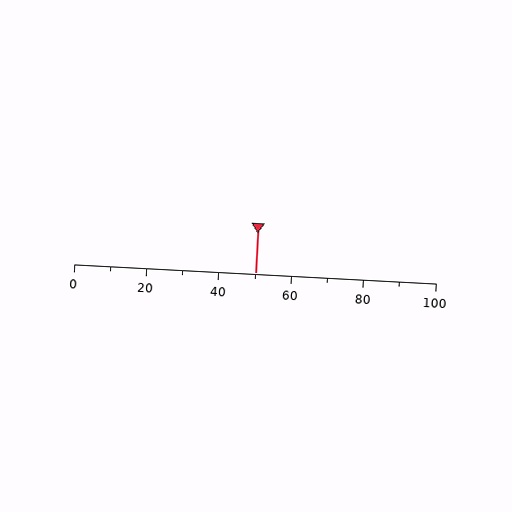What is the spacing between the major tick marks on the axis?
The major ticks are spaced 20 apart.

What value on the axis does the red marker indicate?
The marker indicates approximately 50.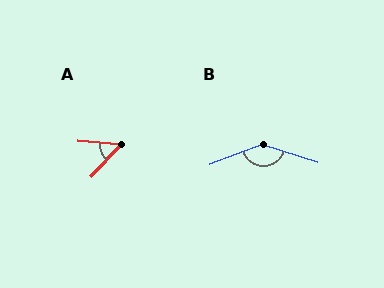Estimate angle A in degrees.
Approximately 52 degrees.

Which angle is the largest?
B, at approximately 141 degrees.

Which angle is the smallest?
A, at approximately 52 degrees.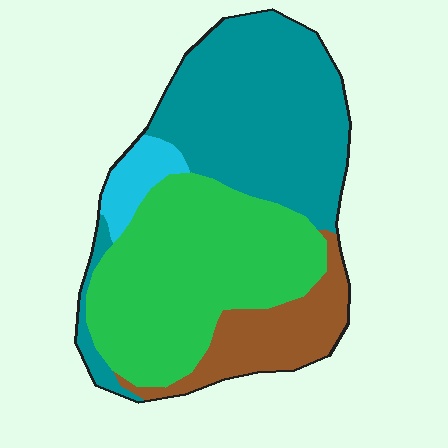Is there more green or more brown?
Green.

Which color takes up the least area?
Cyan, at roughly 5%.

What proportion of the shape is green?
Green takes up about two fifths (2/5) of the shape.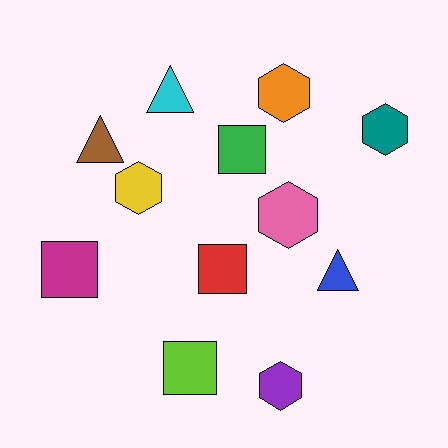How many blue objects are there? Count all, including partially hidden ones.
There is 1 blue object.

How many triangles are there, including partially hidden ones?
There are 3 triangles.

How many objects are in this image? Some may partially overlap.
There are 12 objects.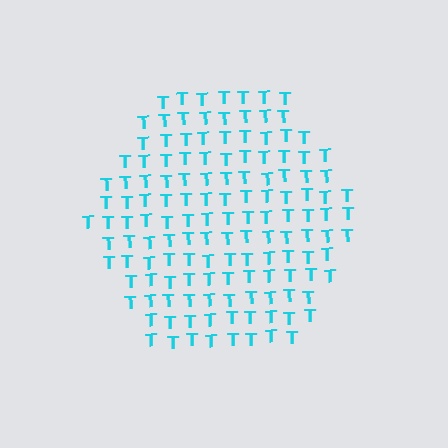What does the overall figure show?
The overall figure shows a hexagon.